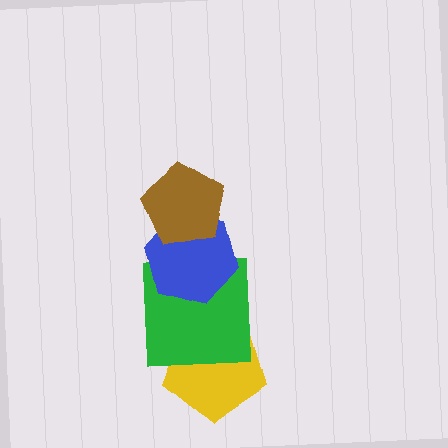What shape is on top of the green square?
The blue hexagon is on top of the green square.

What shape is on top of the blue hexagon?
The brown pentagon is on top of the blue hexagon.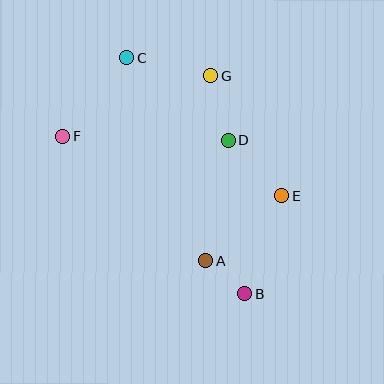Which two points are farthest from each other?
Points B and C are farthest from each other.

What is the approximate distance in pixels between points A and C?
The distance between A and C is approximately 218 pixels.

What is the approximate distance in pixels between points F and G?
The distance between F and G is approximately 159 pixels.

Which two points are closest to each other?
Points A and B are closest to each other.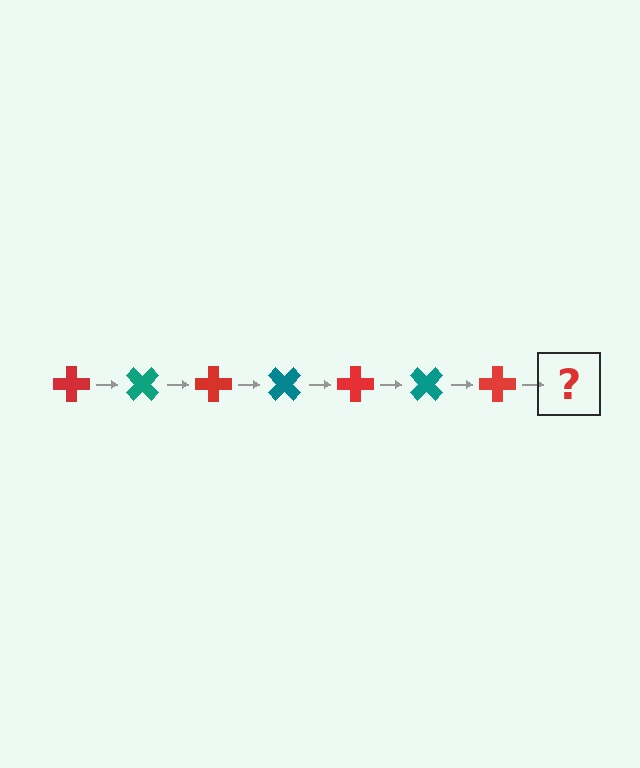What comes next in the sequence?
The next element should be a teal cross, rotated 315 degrees from the start.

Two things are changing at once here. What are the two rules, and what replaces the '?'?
The two rules are that it rotates 45 degrees each step and the color cycles through red and teal. The '?' should be a teal cross, rotated 315 degrees from the start.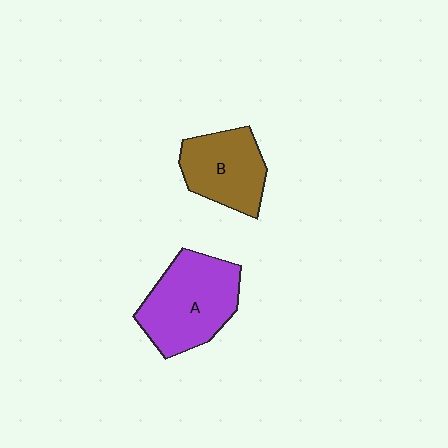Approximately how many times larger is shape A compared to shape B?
Approximately 1.3 times.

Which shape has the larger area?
Shape A (purple).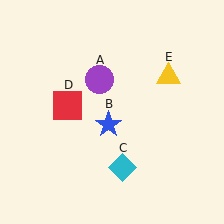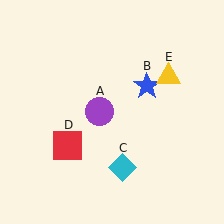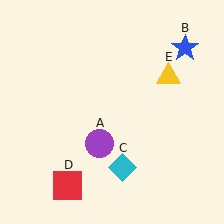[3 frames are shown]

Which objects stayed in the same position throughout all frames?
Cyan diamond (object C) and yellow triangle (object E) remained stationary.